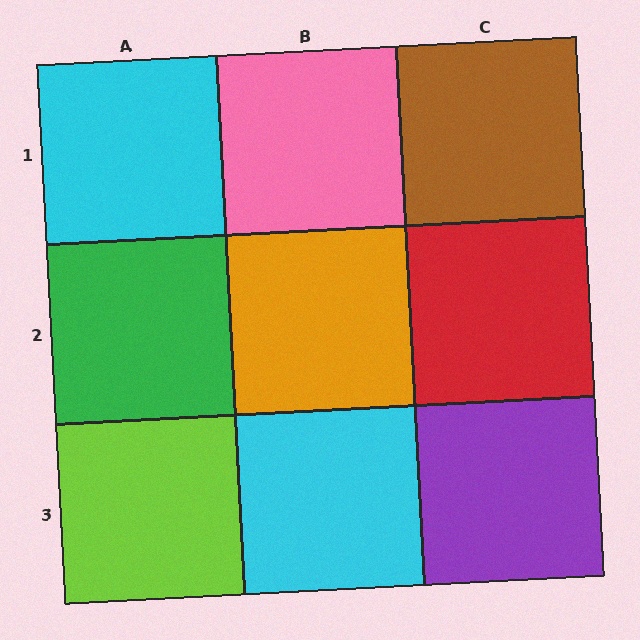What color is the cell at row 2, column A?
Green.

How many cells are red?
1 cell is red.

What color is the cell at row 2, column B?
Orange.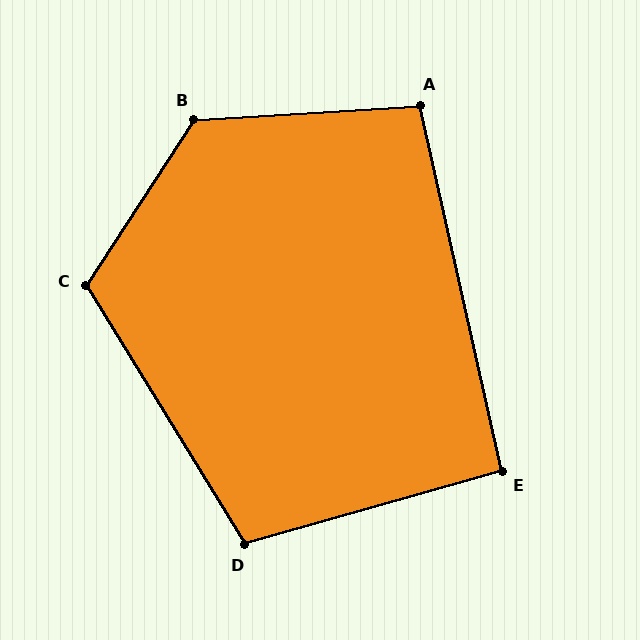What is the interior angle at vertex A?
Approximately 99 degrees (obtuse).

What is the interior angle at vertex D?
Approximately 106 degrees (obtuse).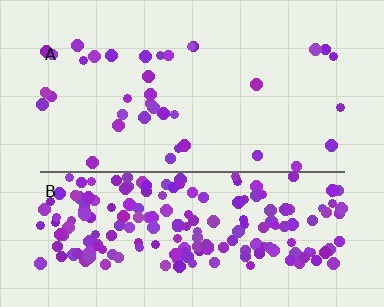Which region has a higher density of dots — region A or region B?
B (the bottom).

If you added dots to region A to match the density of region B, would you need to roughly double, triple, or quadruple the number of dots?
Approximately quadruple.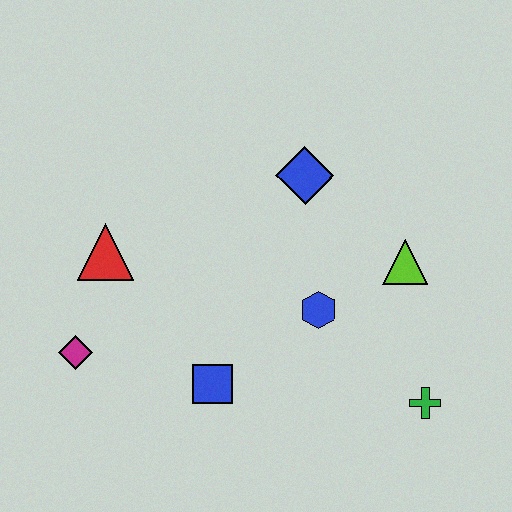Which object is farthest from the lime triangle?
The magenta diamond is farthest from the lime triangle.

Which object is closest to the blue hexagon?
The lime triangle is closest to the blue hexagon.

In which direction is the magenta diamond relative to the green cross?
The magenta diamond is to the left of the green cross.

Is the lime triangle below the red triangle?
Yes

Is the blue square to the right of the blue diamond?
No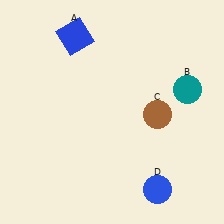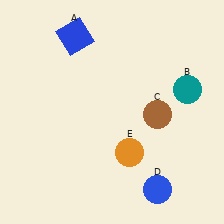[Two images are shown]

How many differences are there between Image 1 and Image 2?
There is 1 difference between the two images.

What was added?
An orange circle (E) was added in Image 2.